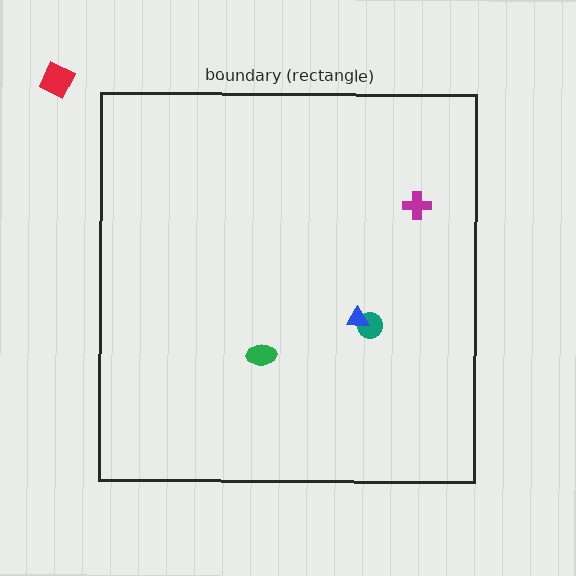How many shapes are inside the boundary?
4 inside, 1 outside.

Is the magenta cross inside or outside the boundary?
Inside.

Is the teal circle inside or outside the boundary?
Inside.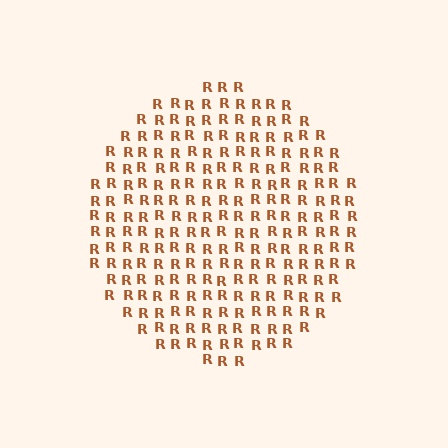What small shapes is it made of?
It is made of small letter R's.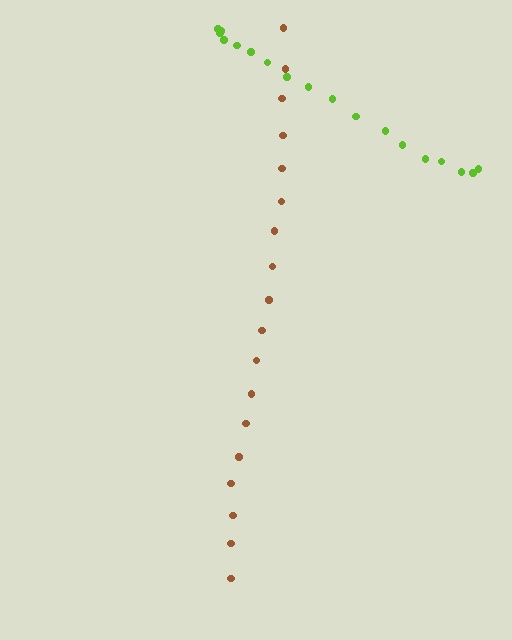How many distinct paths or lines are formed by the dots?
There are 2 distinct paths.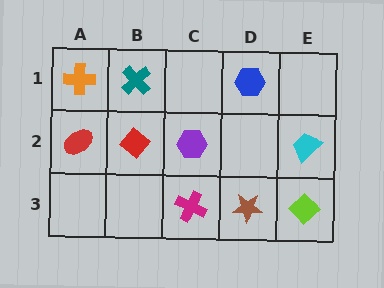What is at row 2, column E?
A cyan trapezoid.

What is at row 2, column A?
A red ellipse.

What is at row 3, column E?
A lime diamond.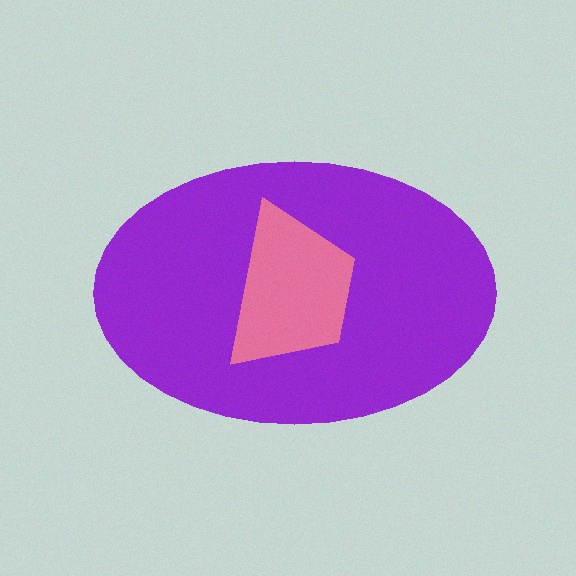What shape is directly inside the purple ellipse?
The pink trapezoid.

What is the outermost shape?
The purple ellipse.